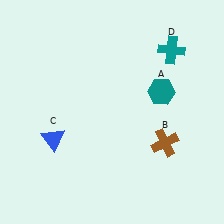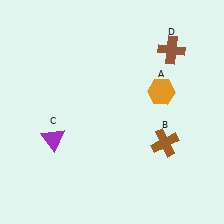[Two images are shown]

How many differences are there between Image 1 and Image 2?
There are 3 differences between the two images.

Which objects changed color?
A changed from teal to orange. C changed from blue to purple. D changed from teal to brown.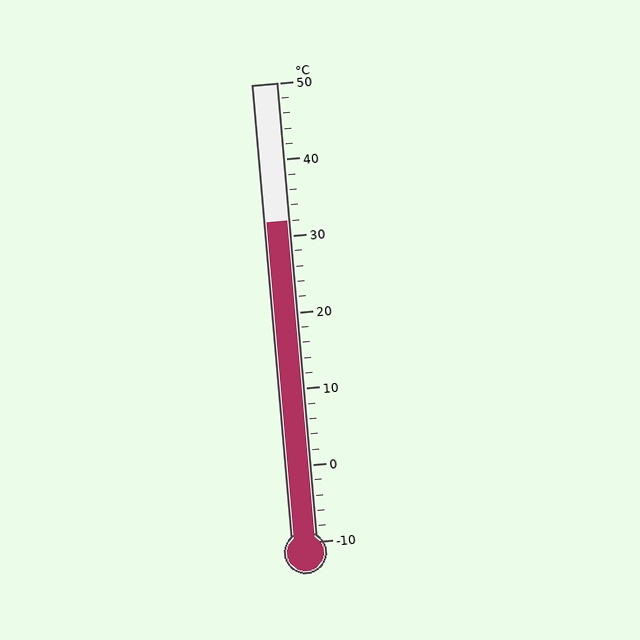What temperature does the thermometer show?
The thermometer shows approximately 32°C.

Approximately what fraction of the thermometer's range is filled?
The thermometer is filled to approximately 70% of its range.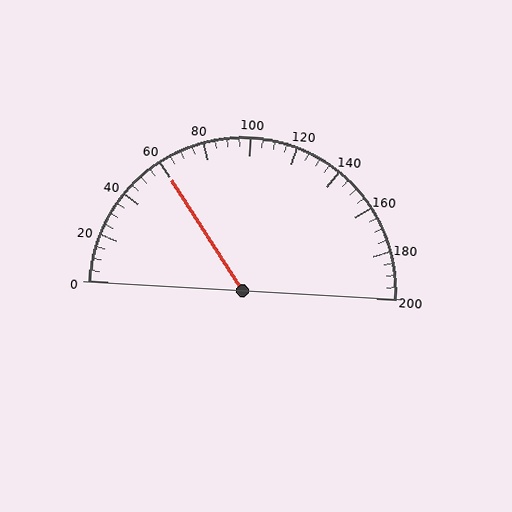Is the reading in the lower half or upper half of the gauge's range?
The reading is in the lower half of the range (0 to 200).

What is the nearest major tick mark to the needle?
The nearest major tick mark is 60.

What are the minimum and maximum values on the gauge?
The gauge ranges from 0 to 200.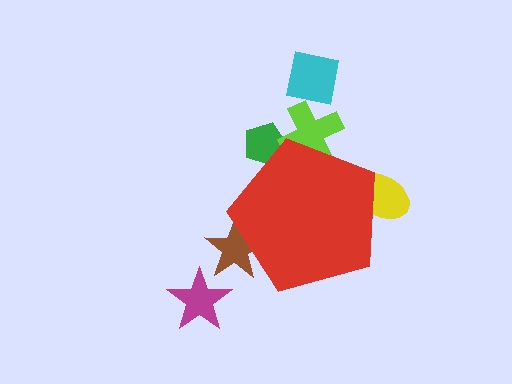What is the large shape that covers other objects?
A red pentagon.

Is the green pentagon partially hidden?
Yes, the green pentagon is partially hidden behind the red pentagon.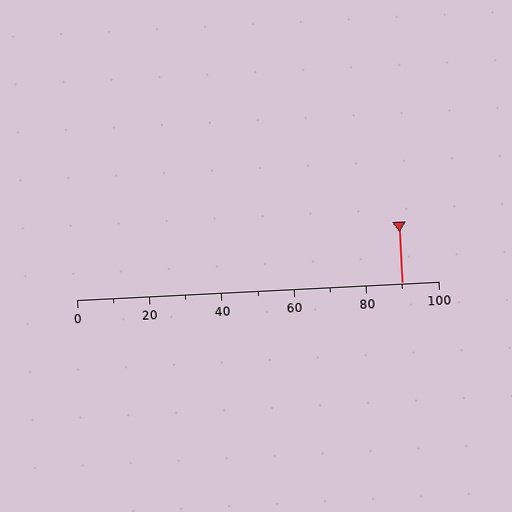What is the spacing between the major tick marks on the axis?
The major ticks are spaced 20 apart.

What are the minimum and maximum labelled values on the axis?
The axis runs from 0 to 100.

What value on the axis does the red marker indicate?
The marker indicates approximately 90.